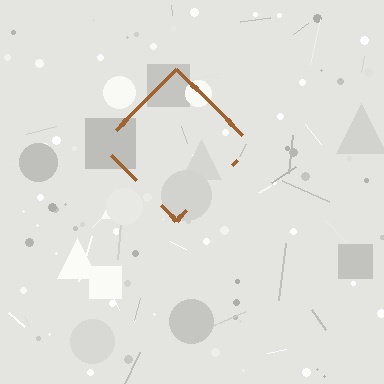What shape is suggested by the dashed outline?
The dashed outline suggests a diamond.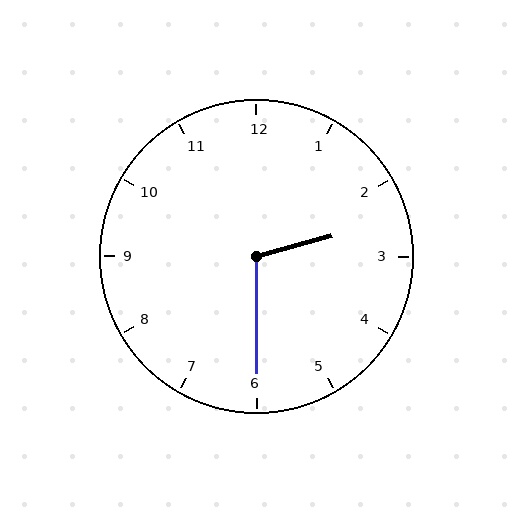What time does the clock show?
2:30.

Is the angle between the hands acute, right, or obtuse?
It is obtuse.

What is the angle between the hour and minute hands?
Approximately 105 degrees.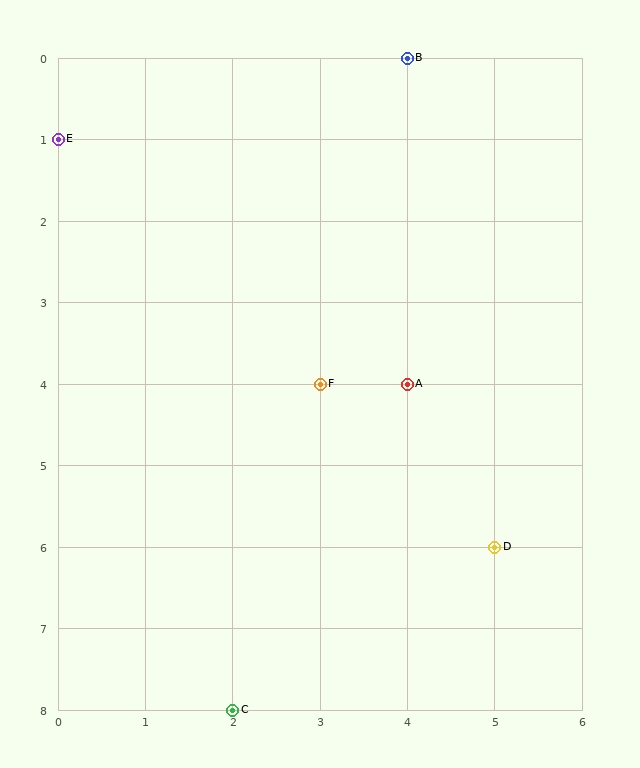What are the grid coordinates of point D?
Point D is at grid coordinates (5, 6).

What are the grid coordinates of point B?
Point B is at grid coordinates (4, 0).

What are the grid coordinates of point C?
Point C is at grid coordinates (2, 8).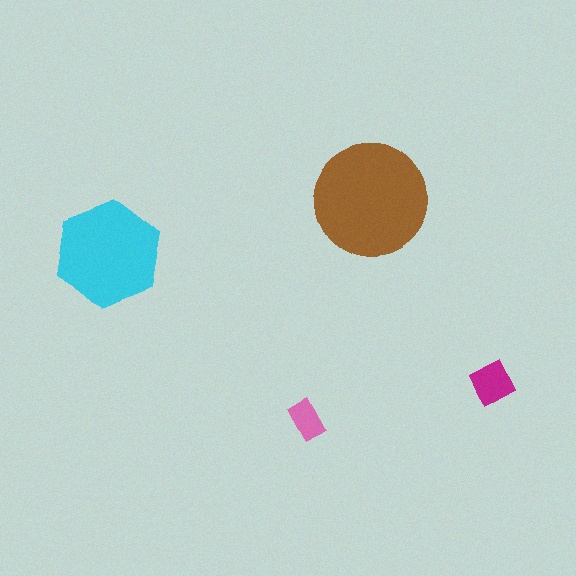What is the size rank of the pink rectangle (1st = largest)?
4th.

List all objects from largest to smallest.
The brown circle, the cyan hexagon, the magenta square, the pink rectangle.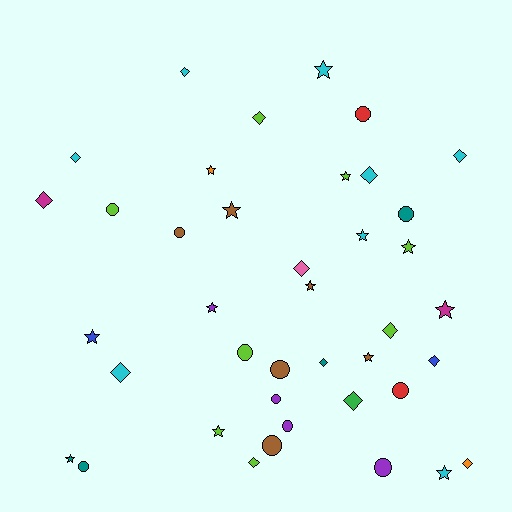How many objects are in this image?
There are 40 objects.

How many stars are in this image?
There are 14 stars.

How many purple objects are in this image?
There are 4 purple objects.